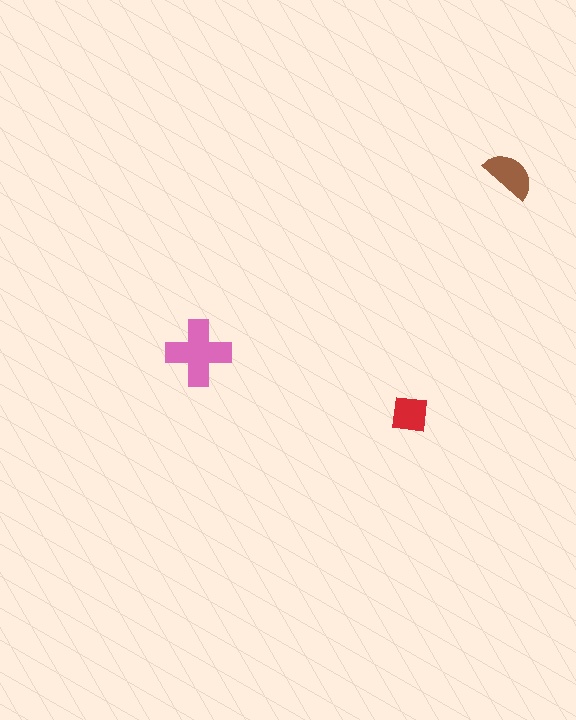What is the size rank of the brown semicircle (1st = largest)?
2nd.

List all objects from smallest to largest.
The red square, the brown semicircle, the pink cross.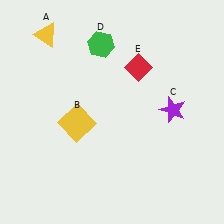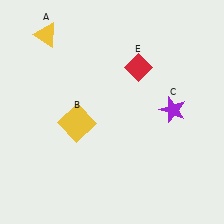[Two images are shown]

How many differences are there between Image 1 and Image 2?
There is 1 difference between the two images.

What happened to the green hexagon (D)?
The green hexagon (D) was removed in Image 2. It was in the top-left area of Image 1.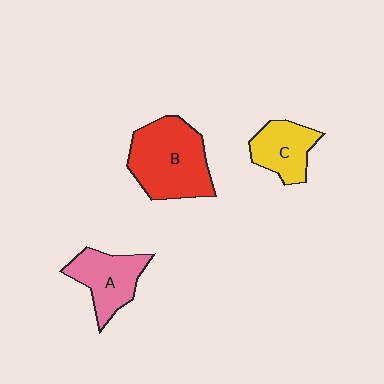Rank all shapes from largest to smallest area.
From largest to smallest: B (red), A (pink), C (yellow).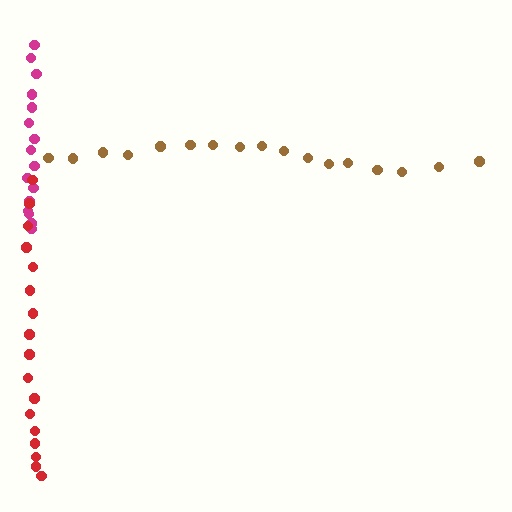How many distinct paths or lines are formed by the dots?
There are 3 distinct paths.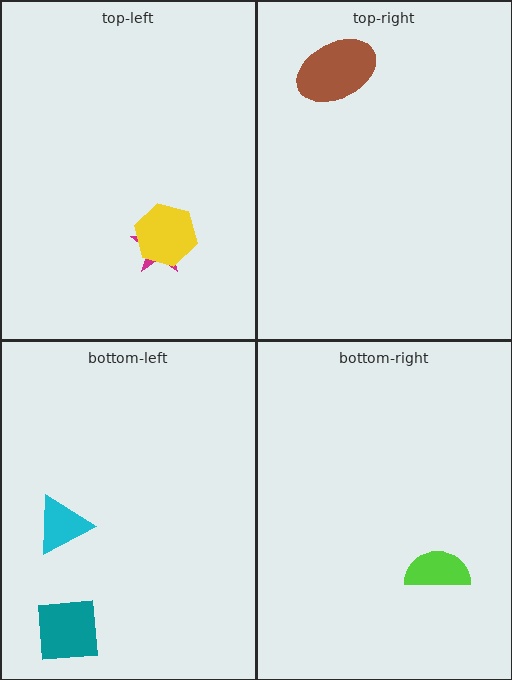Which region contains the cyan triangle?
The bottom-left region.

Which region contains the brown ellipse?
The top-right region.